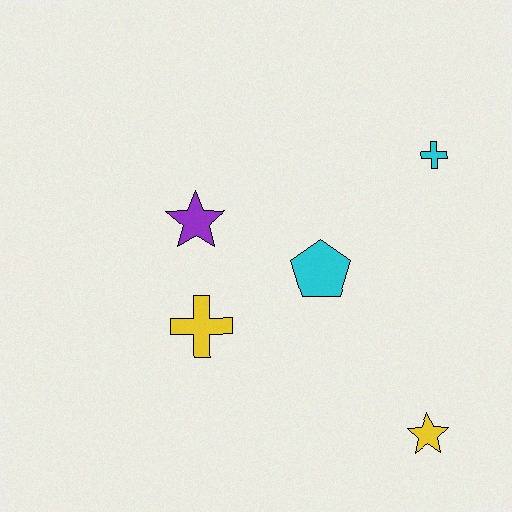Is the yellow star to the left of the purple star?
No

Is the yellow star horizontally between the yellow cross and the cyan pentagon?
No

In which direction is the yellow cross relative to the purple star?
The yellow cross is below the purple star.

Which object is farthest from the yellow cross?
The cyan cross is farthest from the yellow cross.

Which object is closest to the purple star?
The yellow cross is closest to the purple star.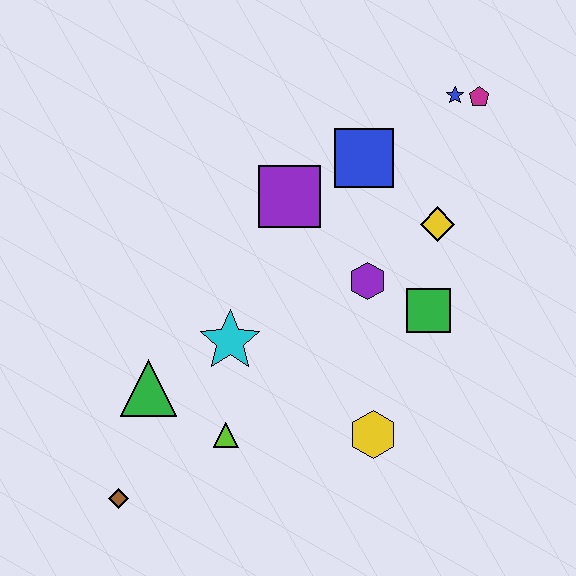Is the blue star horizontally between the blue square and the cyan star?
No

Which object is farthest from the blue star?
The brown diamond is farthest from the blue star.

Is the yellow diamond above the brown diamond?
Yes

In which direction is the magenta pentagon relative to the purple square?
The magenta pentagon is to the right of the purple square.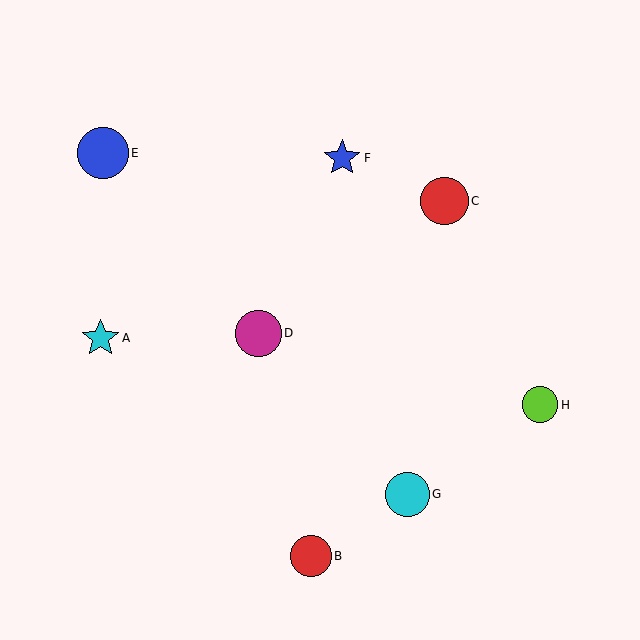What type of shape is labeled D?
Shape D is a magenta circle.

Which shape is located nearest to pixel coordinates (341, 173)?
The blue star (labeled F) at (342, 158) is nearest to that location.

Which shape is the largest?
The blue circle (labeled E) is the largest.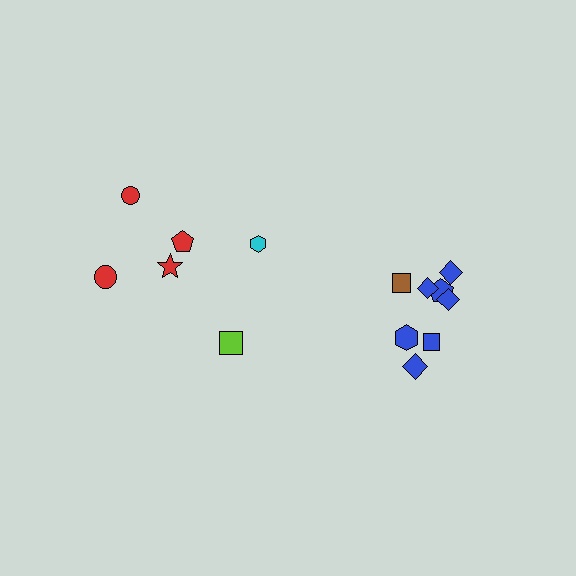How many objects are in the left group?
There are 6 objects.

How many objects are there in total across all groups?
There are 14 objects.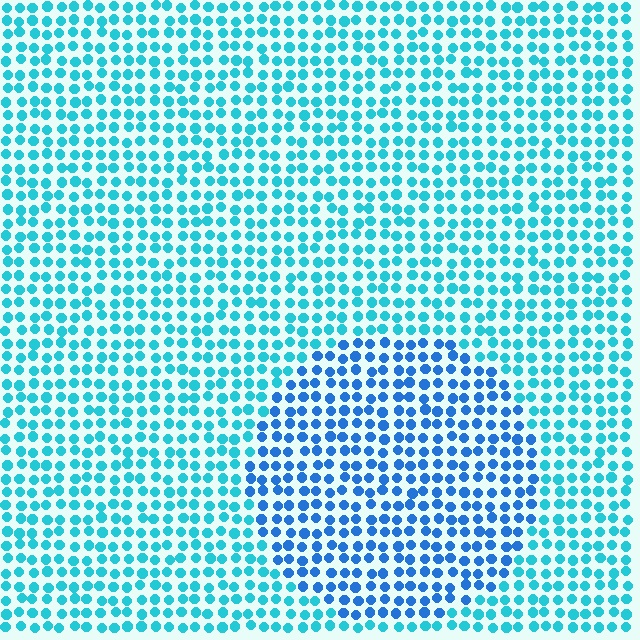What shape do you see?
I see a circle.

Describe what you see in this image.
The image is filled with small cyan elements in a uniform arrangement. A circle-shaped region is visible where the elements are tinted to a slightly different hue, forming a subtle color boundary.